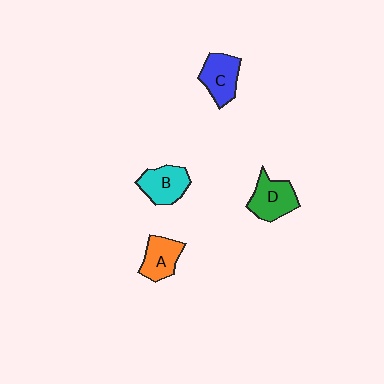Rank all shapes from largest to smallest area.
From largest to smallest: D (green), B (cyan), C (blue), A (orange).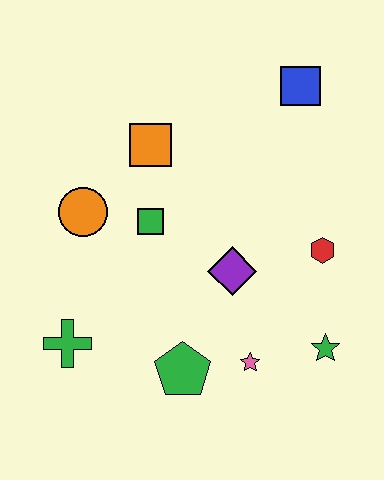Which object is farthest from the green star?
The orange circle is farthest from the green star.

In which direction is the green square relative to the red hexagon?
The green square is to the left of the red hexagon.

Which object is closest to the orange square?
The green square is closest to the orange square.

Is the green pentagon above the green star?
No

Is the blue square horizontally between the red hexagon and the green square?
Yes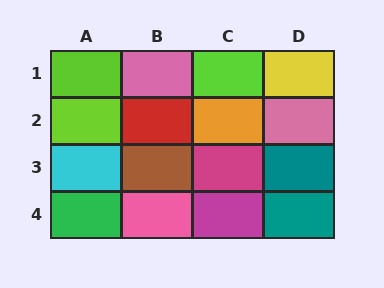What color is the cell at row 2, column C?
Orange.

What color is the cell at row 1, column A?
Lime.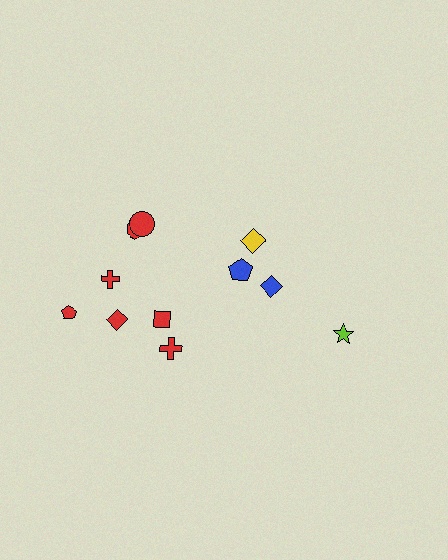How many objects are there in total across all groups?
There are 11 objects.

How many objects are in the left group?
There are 7 objects.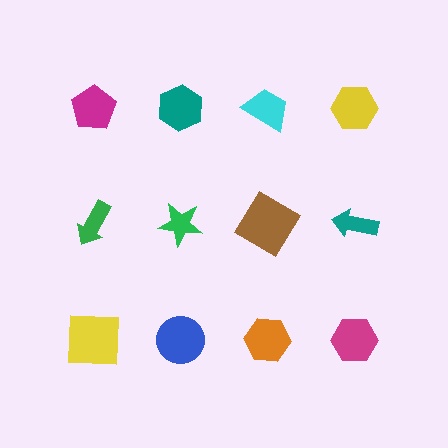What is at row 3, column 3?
An orange hexagon.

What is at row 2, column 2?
A green star.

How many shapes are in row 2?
4 shapes.